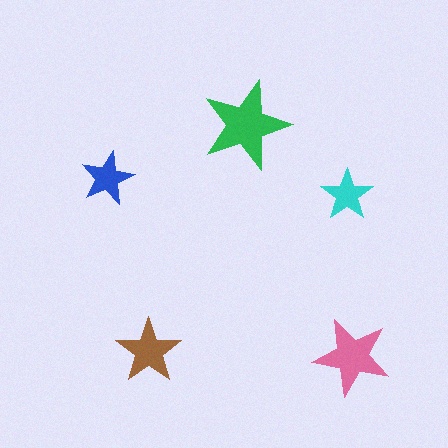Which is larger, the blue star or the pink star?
The pink one.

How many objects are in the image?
There are 5 objects in the image.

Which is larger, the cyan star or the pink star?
The pink one.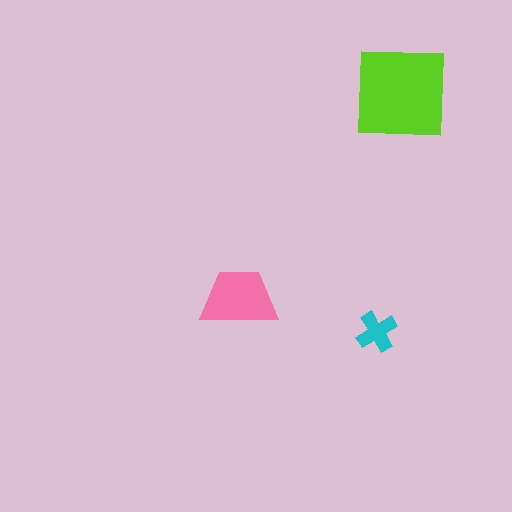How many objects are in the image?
There are 3 objects in the image.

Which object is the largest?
The lime square.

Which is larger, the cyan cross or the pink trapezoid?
The pink trapezoid.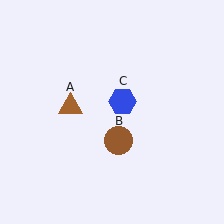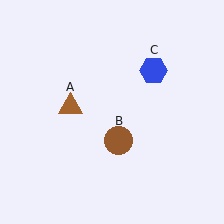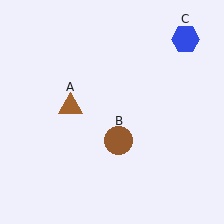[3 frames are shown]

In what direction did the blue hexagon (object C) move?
The blue hexagon (object C) moved up and to the right.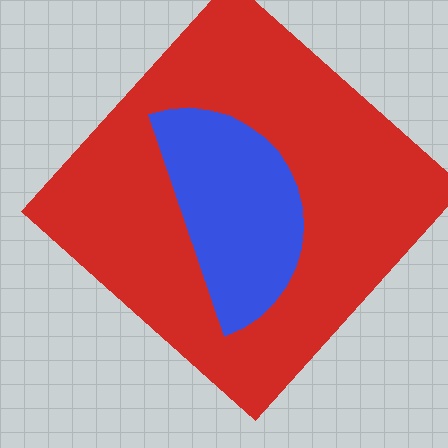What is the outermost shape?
The red diamond.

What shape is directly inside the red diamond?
The blue semicircle.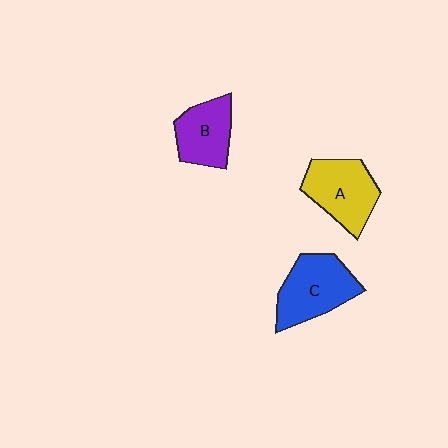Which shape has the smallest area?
Shape B (purple).